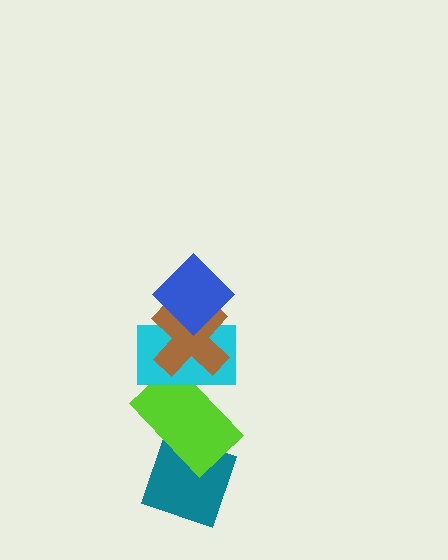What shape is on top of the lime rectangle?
The cyan rectangle is on top of the lime rectangle.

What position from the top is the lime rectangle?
The lime rectangle is 4th from the top.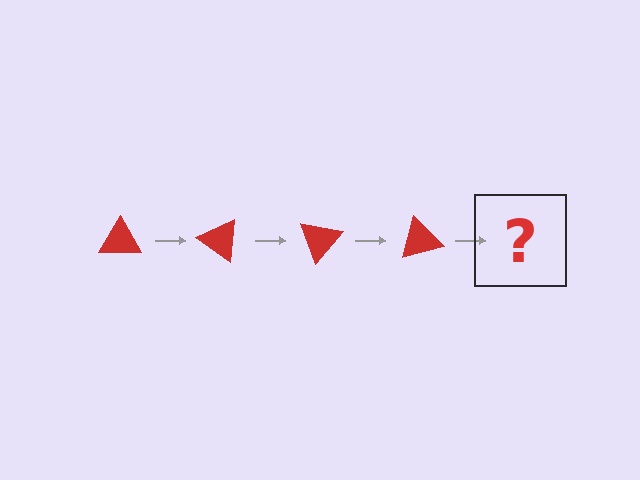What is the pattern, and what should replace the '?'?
The pattern is that the triangle rotates 35 degrees each step. The '?' should be a red triangle rotated 140 degrees.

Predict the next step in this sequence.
The next step is a red triangle rotated 140 degrees.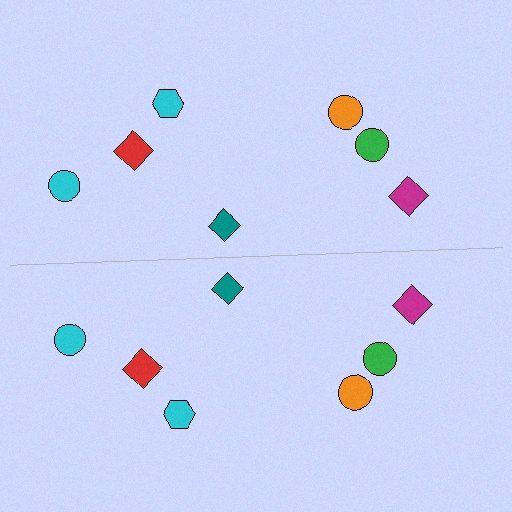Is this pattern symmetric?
Yes, this pattern has bilateral (reflection) symmetry.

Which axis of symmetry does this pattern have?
The pattern has a horizontal axis of symmetry running through the center of the image.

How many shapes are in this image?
There are 14 shapes in this image.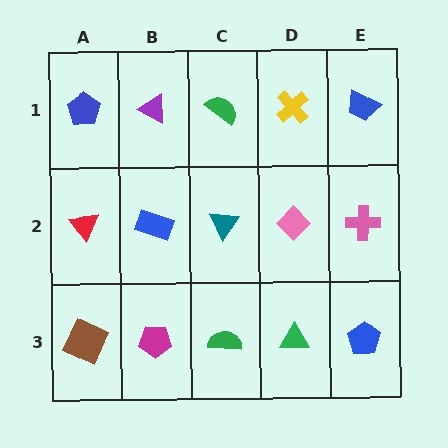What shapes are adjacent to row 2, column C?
A green semicircle (row 1, column C), a green semicircle (row 3, column C), a blue rectangle (row 2, column B), a pink diamond (row 2, column D).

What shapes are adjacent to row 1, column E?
A pink cross (row 2, column E), a yellow cross (row 1, column D).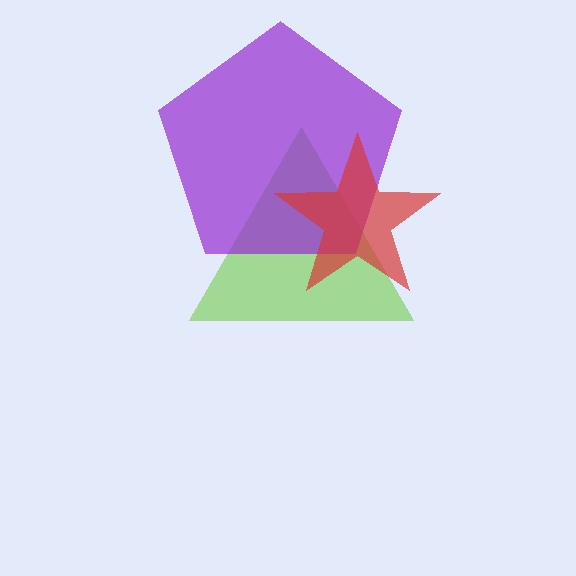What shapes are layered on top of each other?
The layered shapes are: a lime triangle, a purple pentagon, a red star.